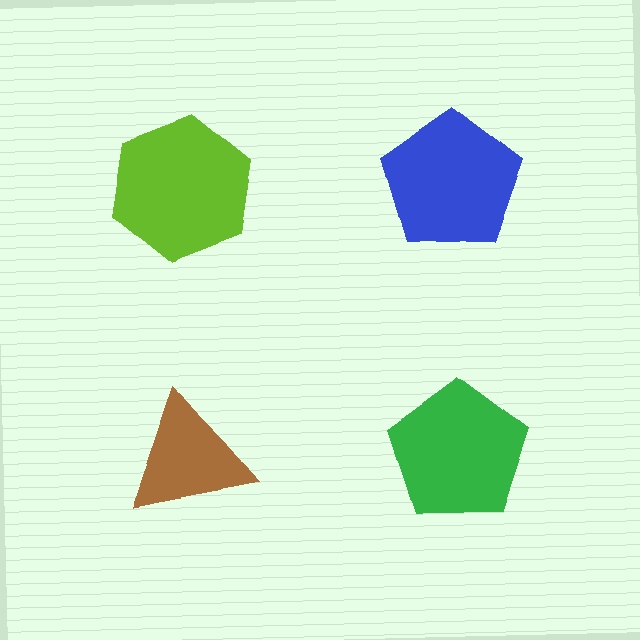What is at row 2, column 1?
A brown triangle.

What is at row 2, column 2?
A green pentagon.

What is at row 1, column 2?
A blue pentagon.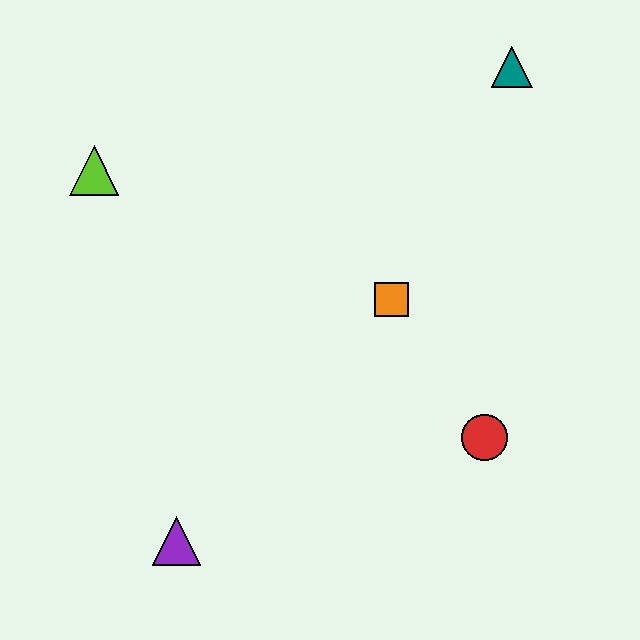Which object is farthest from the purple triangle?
The teal triangle is farthest from the purple triangle.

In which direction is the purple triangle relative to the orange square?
The purple triangle is below the orange square.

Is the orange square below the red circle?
No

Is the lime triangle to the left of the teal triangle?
Yes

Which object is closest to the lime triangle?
The orange square is closest to the lime triangle.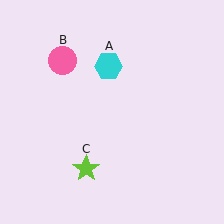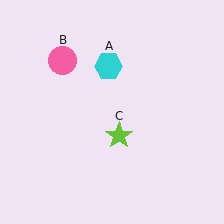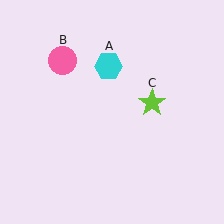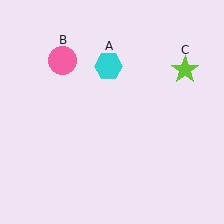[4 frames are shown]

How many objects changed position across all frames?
1 object changed position: lime star (object C).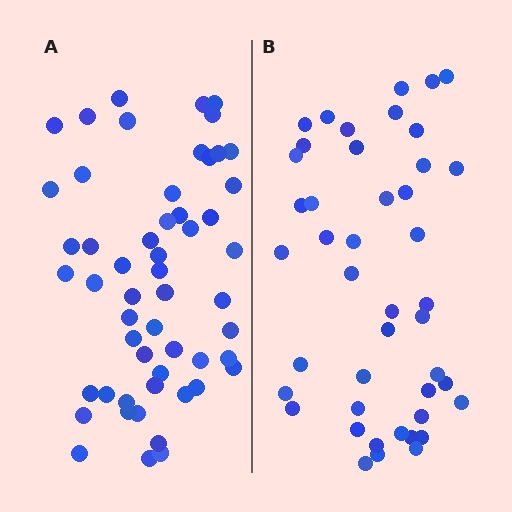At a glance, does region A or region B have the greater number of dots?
Region A (the left region) has more dots.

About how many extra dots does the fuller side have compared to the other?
Region A has roughly 10 or so more dots than region B.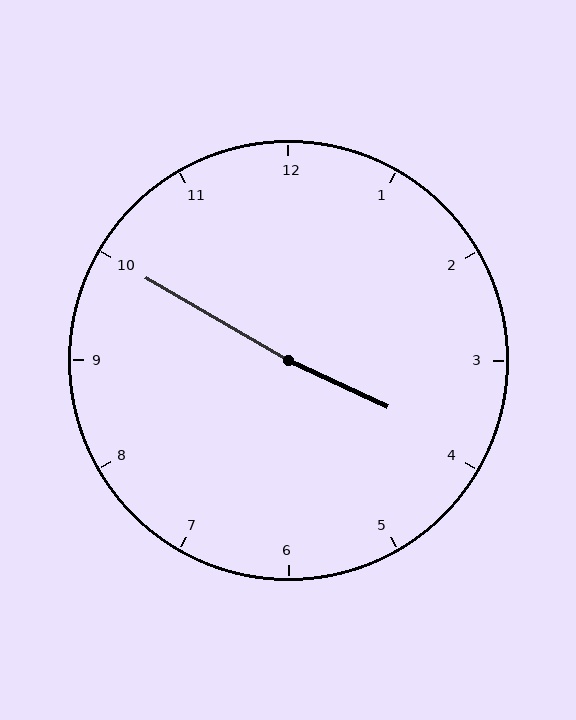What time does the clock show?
3:50.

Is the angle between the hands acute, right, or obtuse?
It is obtuse.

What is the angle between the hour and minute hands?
Approximately 175 degrees.